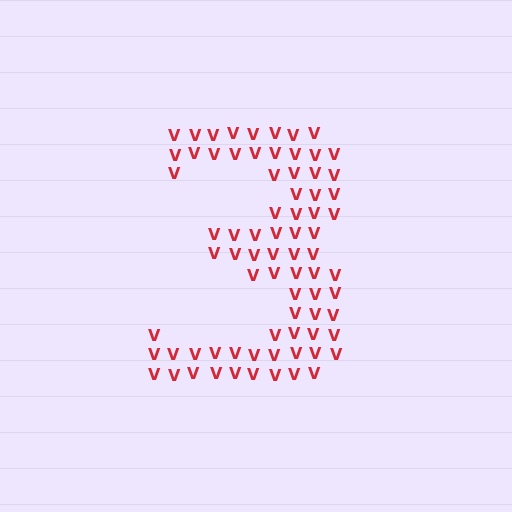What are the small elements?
The small elements are letter V's.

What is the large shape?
The large shape is the digit 3.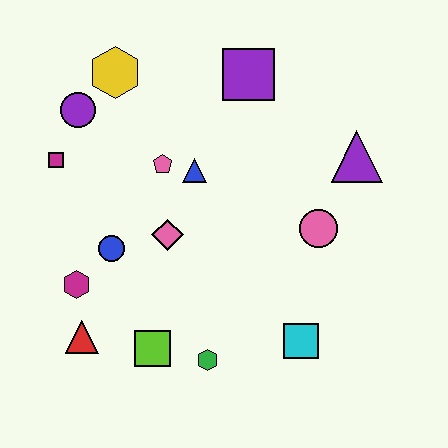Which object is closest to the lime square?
The green hexagon is closest to the lime square.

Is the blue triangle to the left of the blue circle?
No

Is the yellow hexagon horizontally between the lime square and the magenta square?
Yes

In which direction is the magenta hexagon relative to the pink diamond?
The magenta hexagon is to the left of the pink diamond.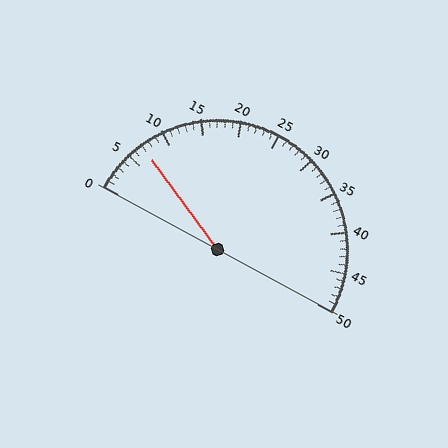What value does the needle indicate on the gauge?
The needle indicates approximately 7.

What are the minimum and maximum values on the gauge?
The gauge ranges from 0 to 50.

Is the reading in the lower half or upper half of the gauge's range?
The reading is in the lower half of the range (0 to 50).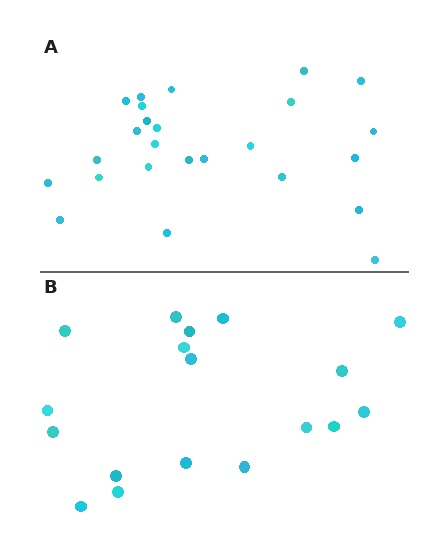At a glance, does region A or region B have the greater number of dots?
Region A (the top region) has more dots.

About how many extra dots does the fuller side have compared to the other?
Region A has roughly 8 or so more dots than region B.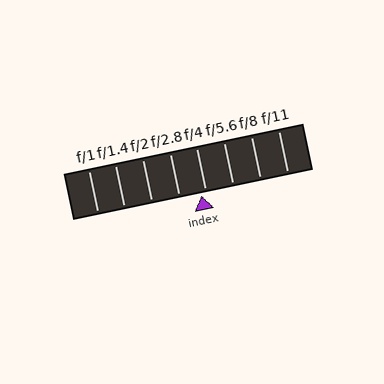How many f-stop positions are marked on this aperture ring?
There are 8 f-stop positions marked.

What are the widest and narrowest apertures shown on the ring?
The widest aperture shown is f/1 and the narrowest is f/11.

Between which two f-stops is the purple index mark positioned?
The index mark is between f/2.8 and f/4.